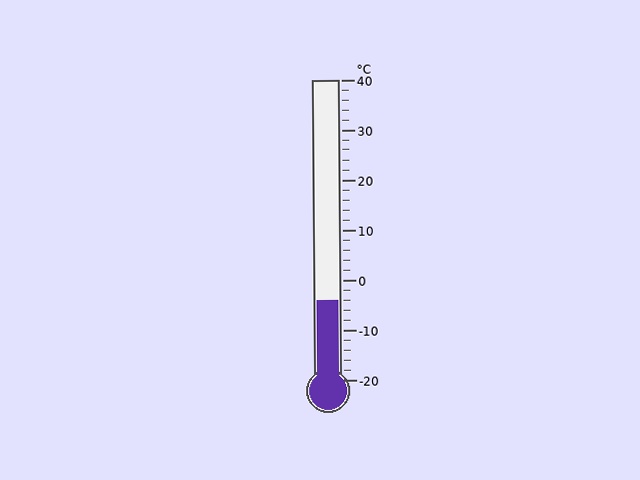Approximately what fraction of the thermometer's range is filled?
The thermometer is filled to approximately 25% of its range.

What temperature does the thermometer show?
The thermometer shows approximately -4°C.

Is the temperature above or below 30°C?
The temperature is below 30°C.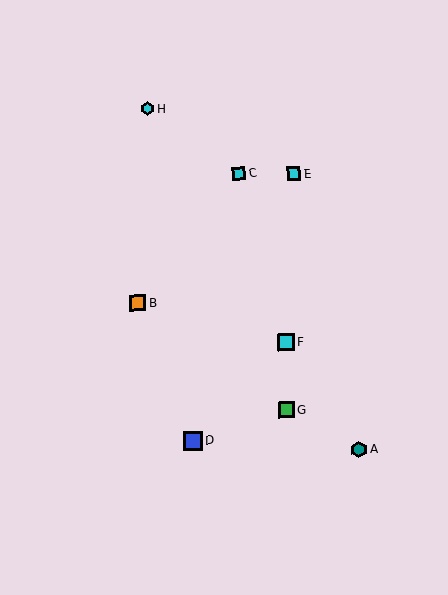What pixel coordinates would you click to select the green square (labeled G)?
Click at (286, 410) to select the green square G.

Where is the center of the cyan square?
The center of the cyan square is at (293, 174).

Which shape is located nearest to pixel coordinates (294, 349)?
The cyan square (labeled F) at (286, 342) is nearest to that location.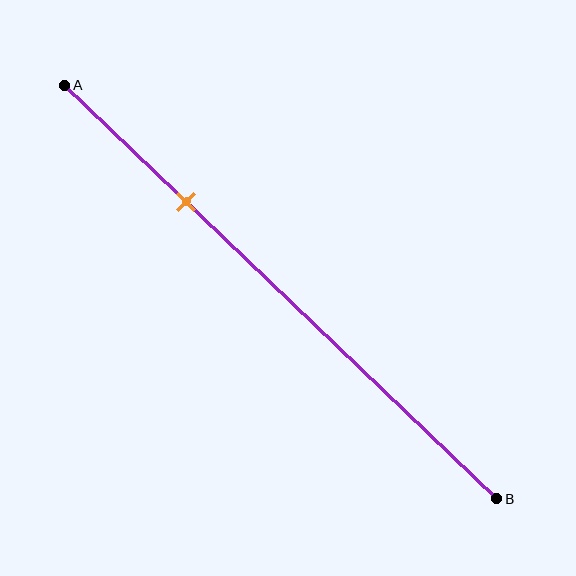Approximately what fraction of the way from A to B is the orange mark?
The orange mark is approximately 30% of the way from A to B.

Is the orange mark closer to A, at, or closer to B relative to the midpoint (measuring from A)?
The orange mark is closer to point A than the midpoint of segment AB.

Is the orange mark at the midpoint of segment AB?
No, the mark is at about 30% from A, not at the 50% midpoint.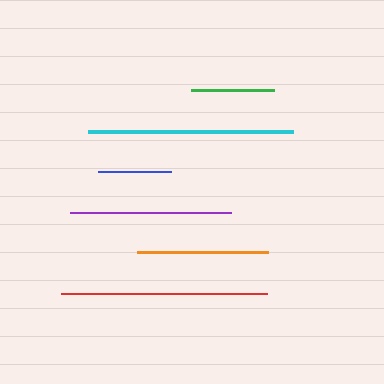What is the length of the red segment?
The red segment is approximately 206 pixels long.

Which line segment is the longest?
The red line is the longest at approximately 206 pixels.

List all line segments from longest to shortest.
From longest to shortest: red, cyan, purple, orange, green, blue.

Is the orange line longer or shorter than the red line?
The red line is longer than the orange line.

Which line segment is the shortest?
The blue line is the shortest at approximately 73 pixels.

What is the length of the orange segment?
The orange segment is approximately 131 pixels long.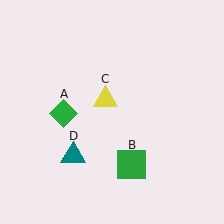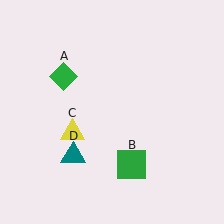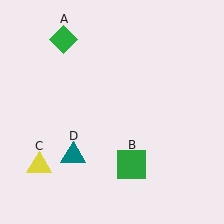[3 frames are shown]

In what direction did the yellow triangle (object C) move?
The yellow triangle (object C) moved down and to the left.